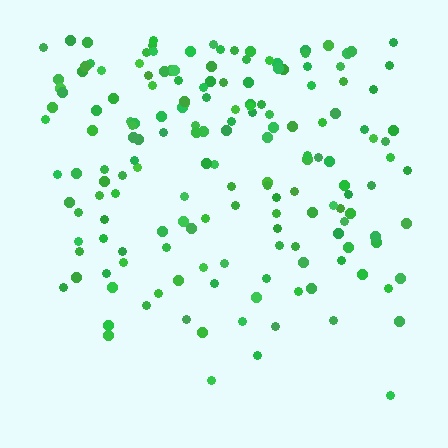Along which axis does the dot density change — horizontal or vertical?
Vertical.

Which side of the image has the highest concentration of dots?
The top.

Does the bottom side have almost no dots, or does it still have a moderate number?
Still a moderate number, just noticeably fewer than the top.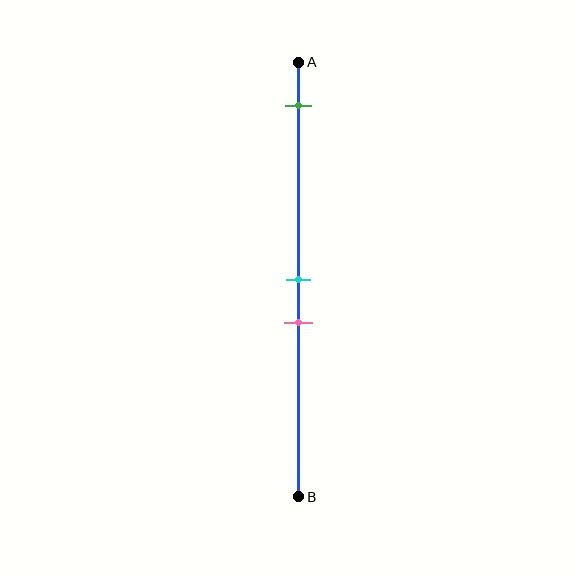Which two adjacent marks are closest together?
The cyan and pink marks are the closest adjacent pair.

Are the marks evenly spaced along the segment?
No, the marks are not evenly spaced.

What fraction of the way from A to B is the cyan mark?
The cyan mark is approximately 50% (0.5) of the way from A to B.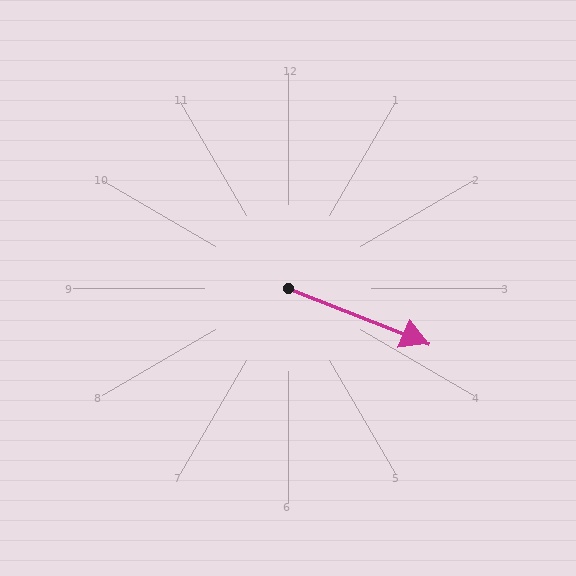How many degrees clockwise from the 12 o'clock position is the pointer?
Approximately 112 degrees.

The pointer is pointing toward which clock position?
Roughly 4 o'clock.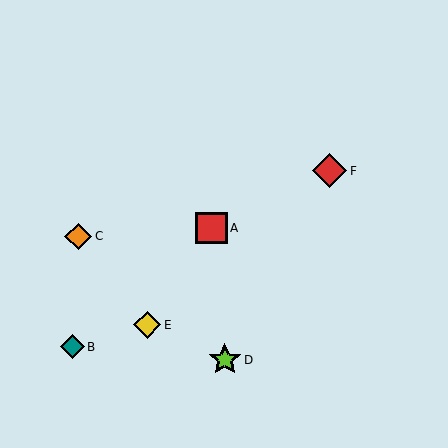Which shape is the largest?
The red diamond (labeled F) is the largest.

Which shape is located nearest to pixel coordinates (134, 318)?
The yellow diamond (labeled E) at (147, 325) is nearest to that location.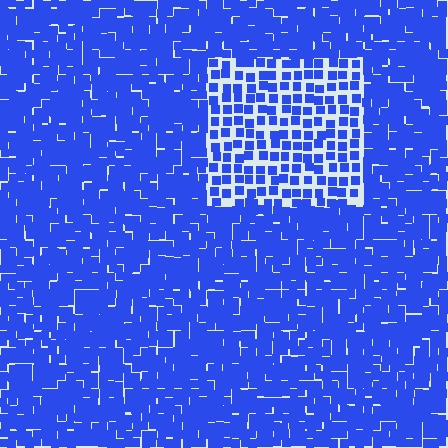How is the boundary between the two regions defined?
The boundary is defined by a change in element density (approximately 2.0x ratio). All elements are the same color, size, and shape.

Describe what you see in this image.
The image contains small blue elements arranged at two different densities. A rectangle-shaped region is visible where the elements are less densely packed than the surrounding area.